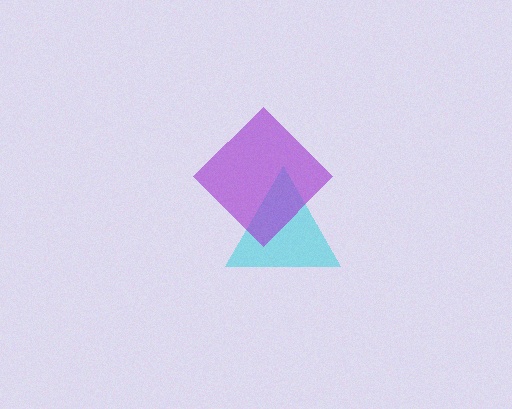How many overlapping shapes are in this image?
There are 2 overlapping shapes in the image.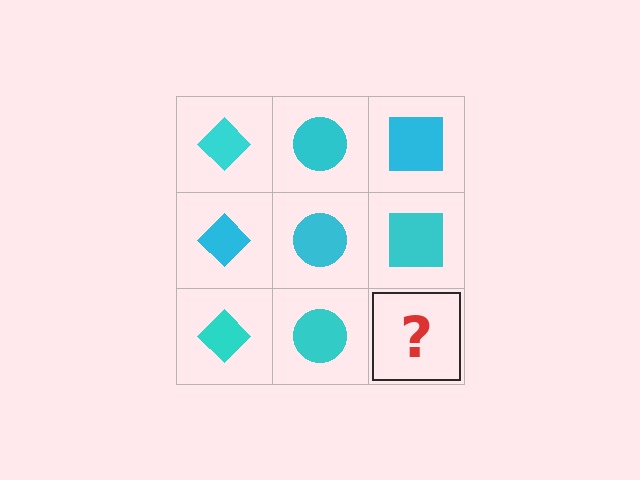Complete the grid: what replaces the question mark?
The question mark should be replaced with a cyan square.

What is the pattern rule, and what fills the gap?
The rule is that each column has a consistent shape. The gap should be filled with a cyan square.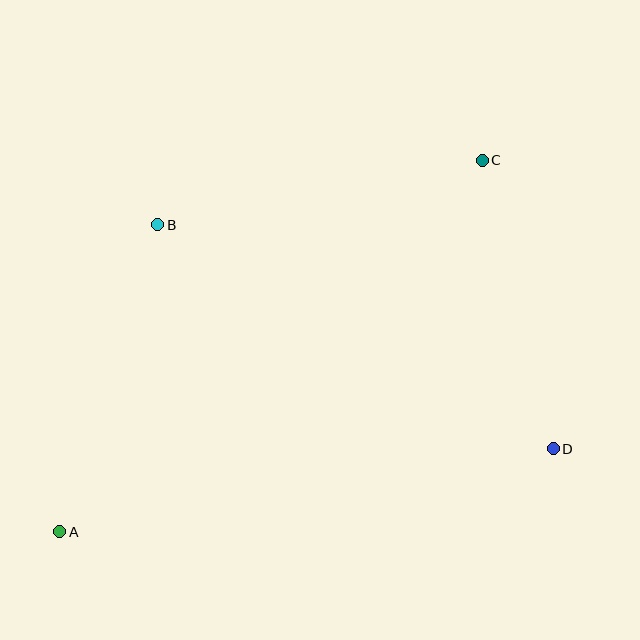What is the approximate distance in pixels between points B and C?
The distance between B and C is approximately 331 pixels.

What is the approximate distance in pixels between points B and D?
The distance between B and D is approximately 454 pixels.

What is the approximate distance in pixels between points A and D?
The distance between A and D is approximately 500 pixels.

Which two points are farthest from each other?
Points A and C are farthest from each other.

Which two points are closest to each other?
Points C and D are closest to each other.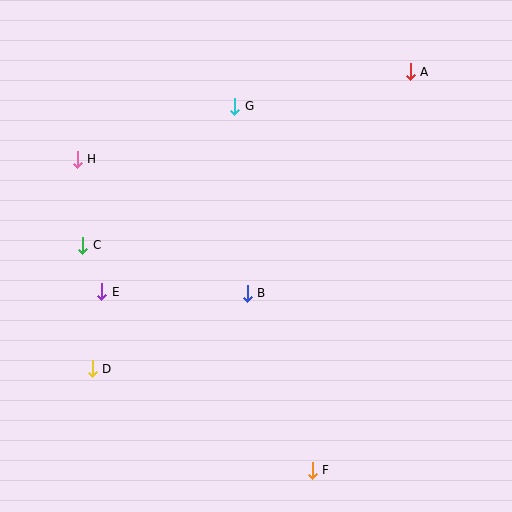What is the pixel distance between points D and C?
The distance between D and C is 124 pixels.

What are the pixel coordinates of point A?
Point A is at (410, 72).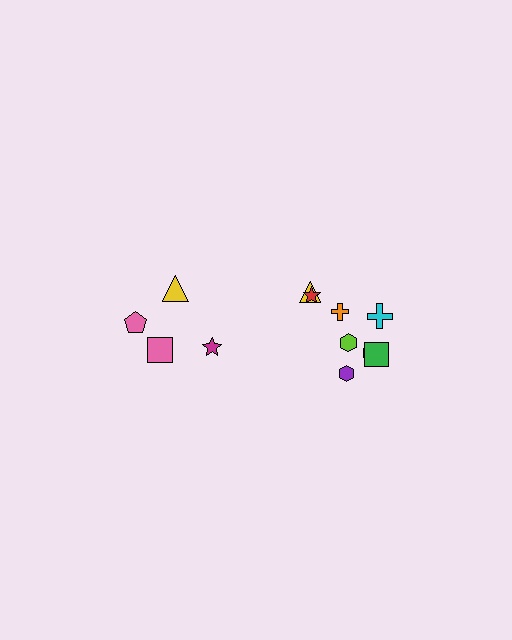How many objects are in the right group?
There are 8 objects.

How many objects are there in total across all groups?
There are 12 objects.